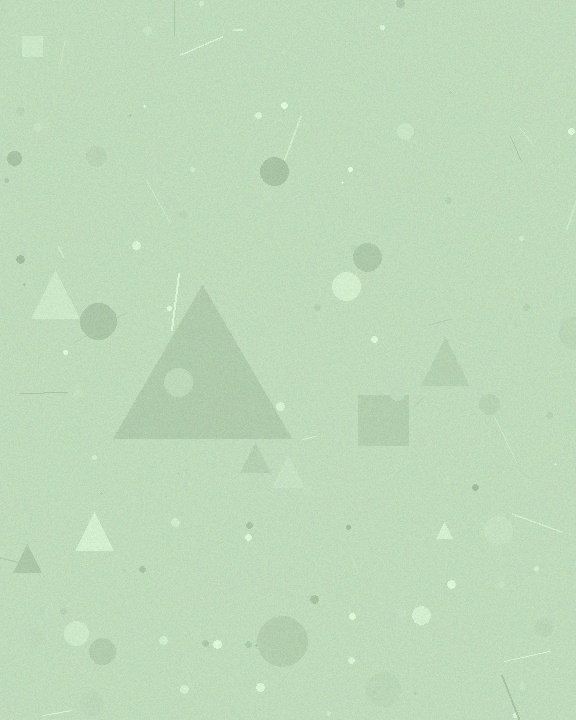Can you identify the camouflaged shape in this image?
The camouflaged shape is a triangle.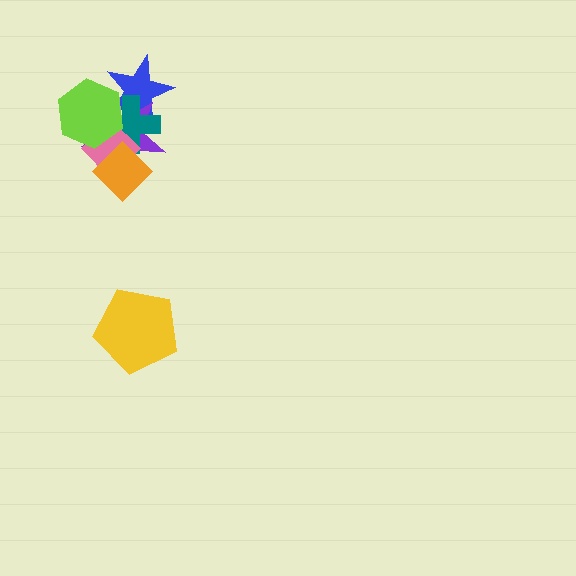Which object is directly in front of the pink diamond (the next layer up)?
The orange diamond is directly in front of the pink diamond.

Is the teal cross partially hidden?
Yes, it is partially covered by another shape.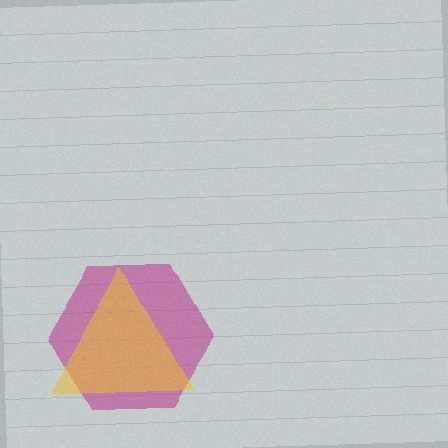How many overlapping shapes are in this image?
There are 2 overlapping shapes in the image.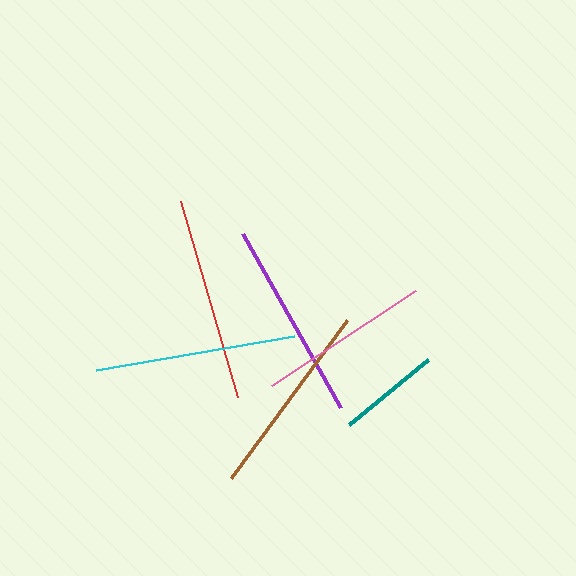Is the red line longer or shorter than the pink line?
The red line is longer than the pink line.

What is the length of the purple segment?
The purple segment is approximately 200 pixels long.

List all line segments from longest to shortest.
From longest to shortest: red, cyan, purple, brown, pink, teal.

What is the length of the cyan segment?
The cyan segment is approximately 201 pixels long.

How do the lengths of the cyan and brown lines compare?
The cyan and brown lines are approximately the same length.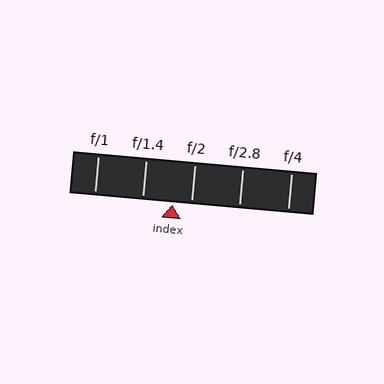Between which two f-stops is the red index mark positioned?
The index mark is between f/1.4 and f/2.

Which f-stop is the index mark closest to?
The index mark is closest to f/2.